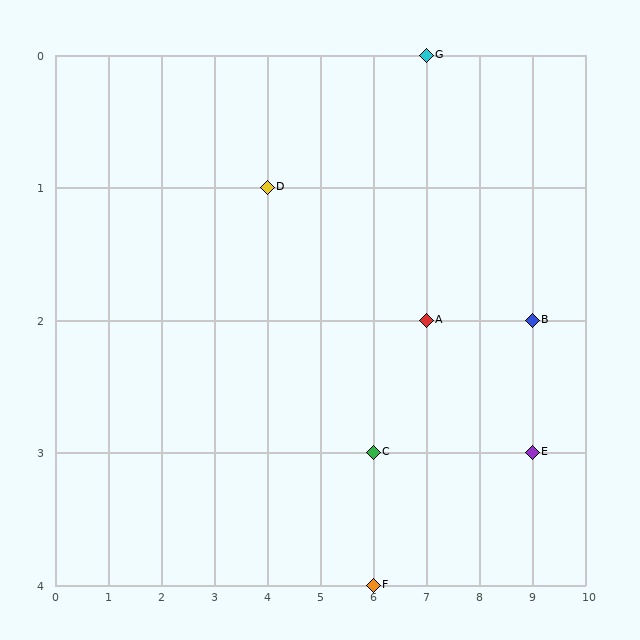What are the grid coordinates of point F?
Point F is at grid coordinates (6, 4).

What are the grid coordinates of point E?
Point E is at grid coordinates (9, 3).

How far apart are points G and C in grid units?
Points G and C are 1 column and 3 rows apart (about 3.2 grid units diagonally).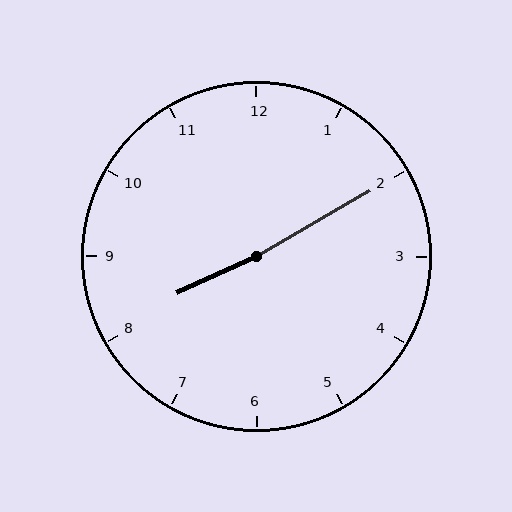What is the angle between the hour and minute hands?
Approximately 175 degrees.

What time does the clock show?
8:10.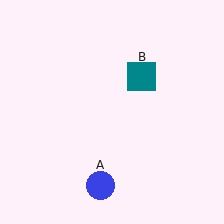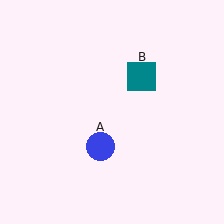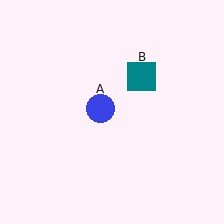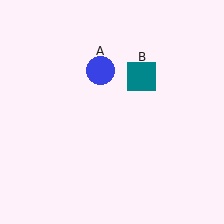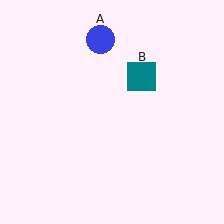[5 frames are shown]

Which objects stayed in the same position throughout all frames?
Teal square (object B) remained stationary.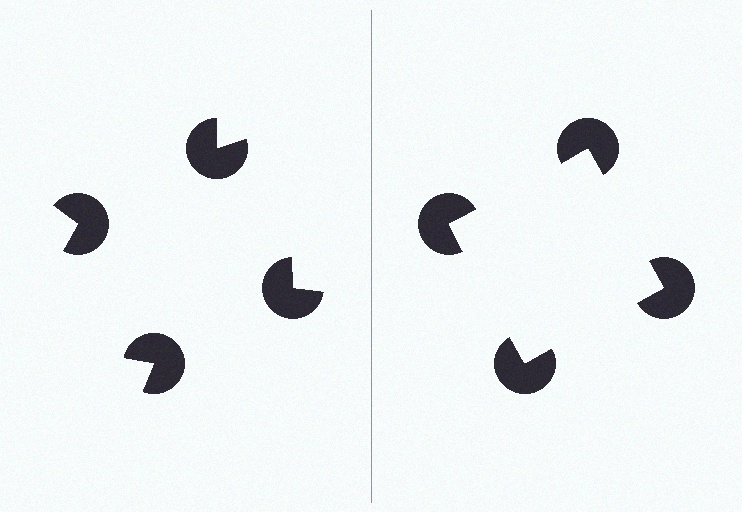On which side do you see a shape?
An illusory square appears on the right side. On the left side the wedge cuts are rotated, so no coherent shape forms.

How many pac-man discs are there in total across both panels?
8 — 4 on each side.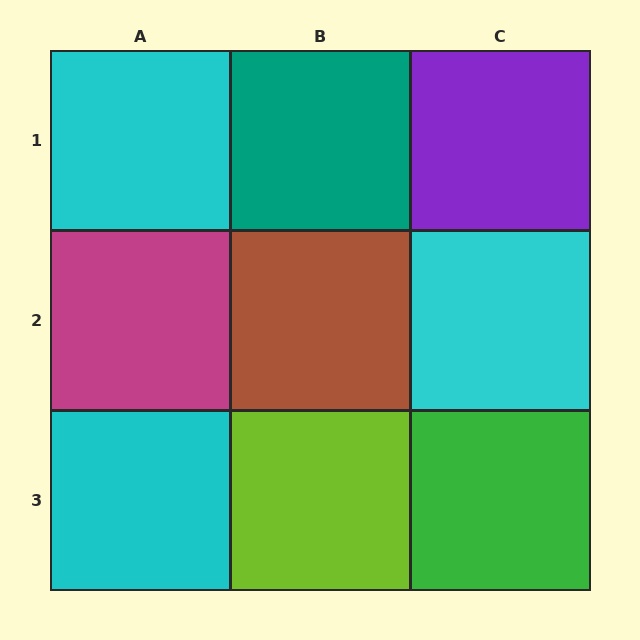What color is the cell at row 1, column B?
Teal.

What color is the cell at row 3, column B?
Lime.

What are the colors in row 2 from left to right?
Magenta, brown, cyan.